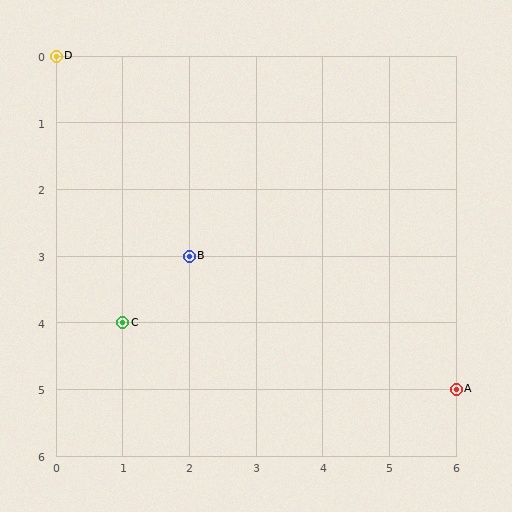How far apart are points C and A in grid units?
Points C and A are 5 columns and 1 row apart (about 5.1 grid units diagonally).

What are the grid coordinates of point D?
Point D is at grid coordinates (0, 0).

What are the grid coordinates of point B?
Point B is at grid coordinates (2, 3).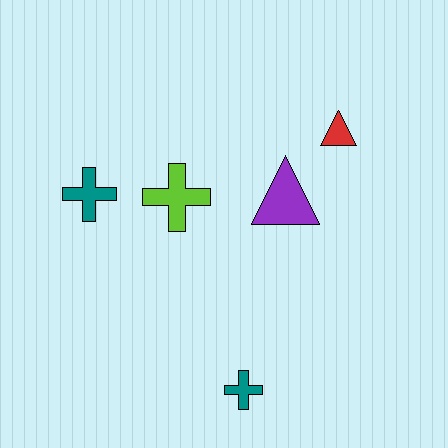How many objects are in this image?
There are 5 objects.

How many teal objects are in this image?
There are 2 teal objects.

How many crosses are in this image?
There are 3 crosses.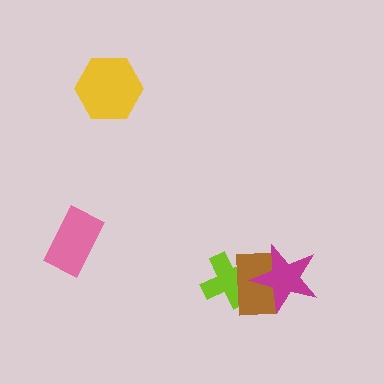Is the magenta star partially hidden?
No, no other shape covers it.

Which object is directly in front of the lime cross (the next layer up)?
The brown rectangle is directly in front of the lime cross.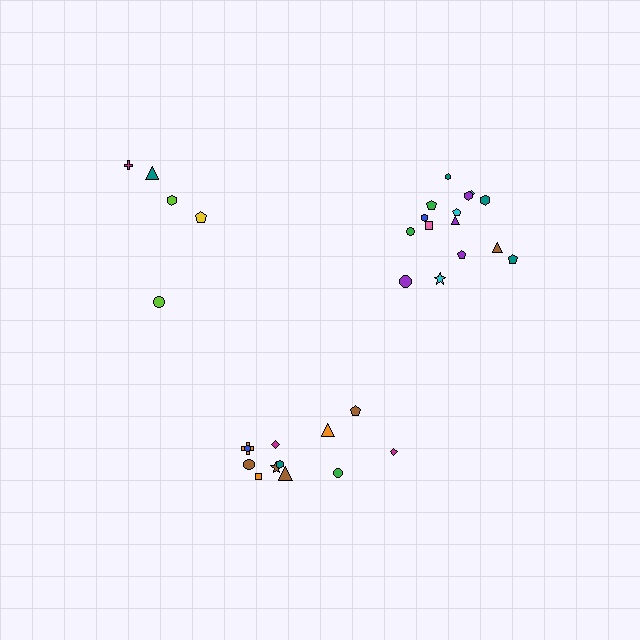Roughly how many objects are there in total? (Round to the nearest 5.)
Roughly 30 objects in total.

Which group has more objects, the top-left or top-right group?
The top-right group.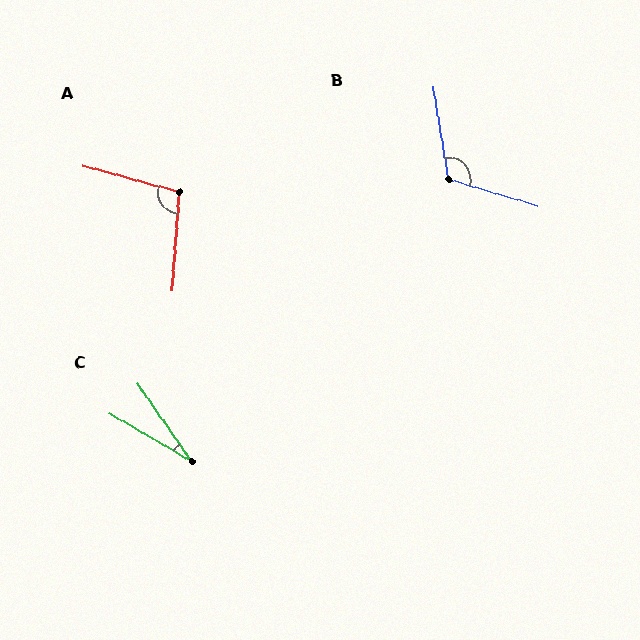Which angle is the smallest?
C, at approximately 25 degrees.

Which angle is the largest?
B, at approximately 116 degrees.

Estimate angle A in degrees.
Approximately 101 degrees.